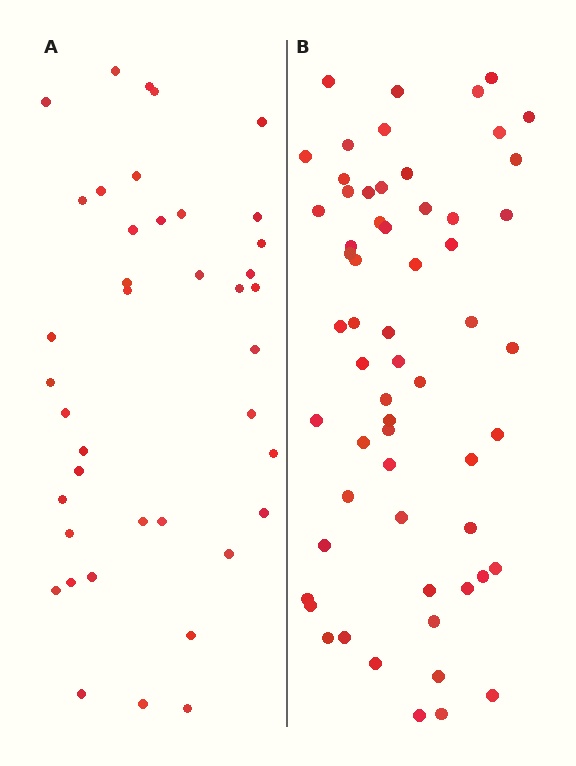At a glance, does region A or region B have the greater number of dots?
Region B (the right region) has more dots.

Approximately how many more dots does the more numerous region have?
Region B has approximately 20 more dots than region A.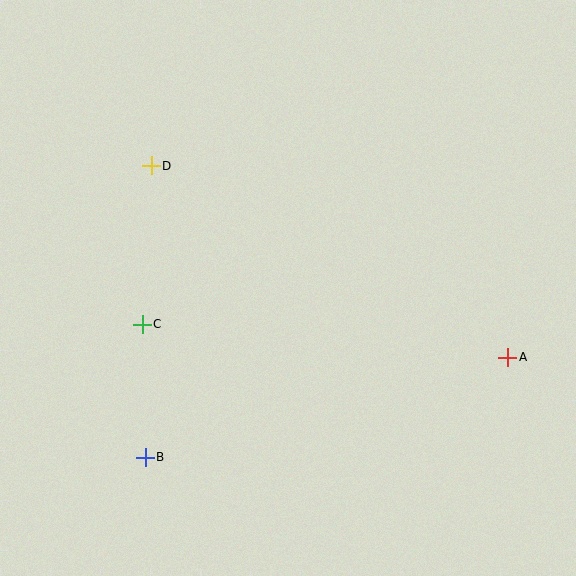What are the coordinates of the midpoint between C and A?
The midpoint between C and A is at (325, 341).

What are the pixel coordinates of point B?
Point B is at (145, 457).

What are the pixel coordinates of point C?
Point C is at (142, 324).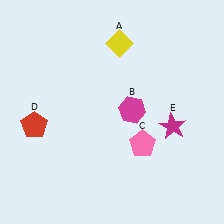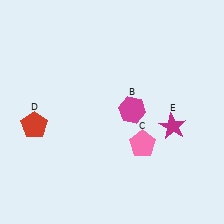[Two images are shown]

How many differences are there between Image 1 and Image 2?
There is 1 difference between the two images.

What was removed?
The yellow diamond (A) was removed in Image 2.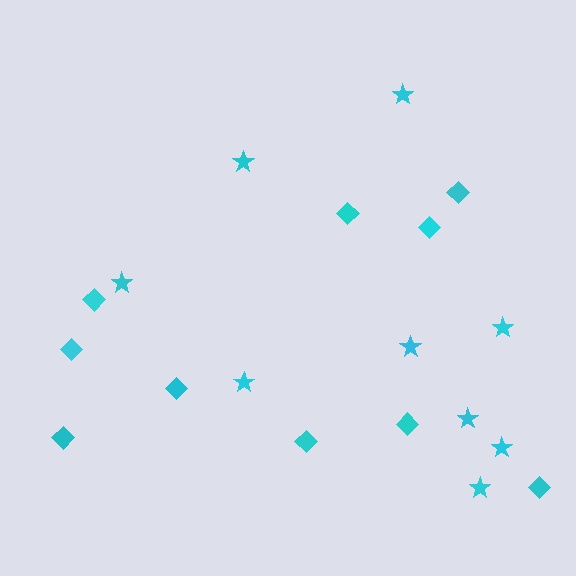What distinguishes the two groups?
There are 2 groups: one group of stars (9) and one group of diamonds (10).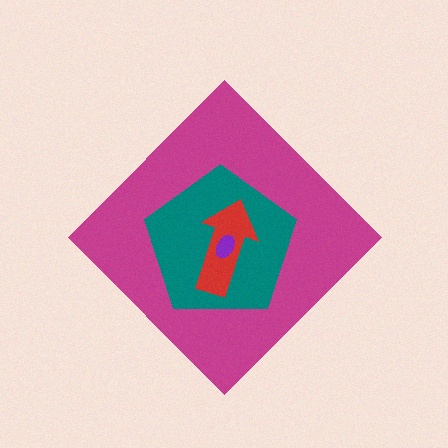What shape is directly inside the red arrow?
The purple ellipse.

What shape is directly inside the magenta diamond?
The teal pentagon.